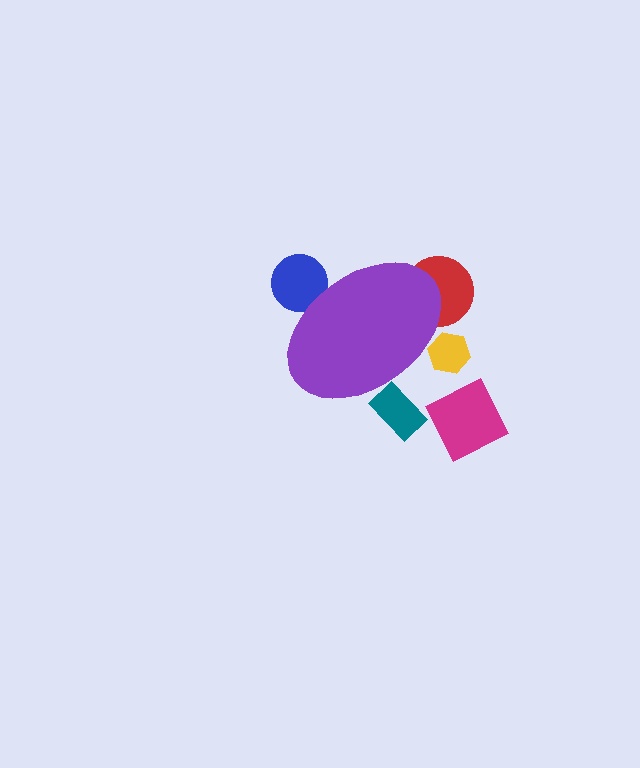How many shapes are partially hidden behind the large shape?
4 shapes are partially hidden.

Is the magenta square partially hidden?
No, the magenta square is fully visible.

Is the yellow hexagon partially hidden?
Yes, the yellow hexagon is partially hidden behind the purple ellipse.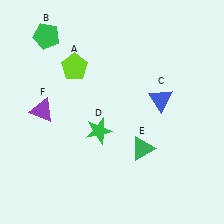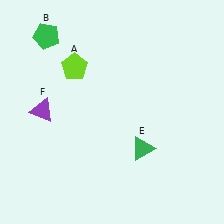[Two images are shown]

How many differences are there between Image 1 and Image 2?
There are 2 differences between the two images.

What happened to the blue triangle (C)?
The blue triangle (C) was removed in Image 2. It was in the top-right area of Image 1.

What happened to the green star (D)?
The green star (D) was removed in Image 2. It was in the bottom-left area of Image 1.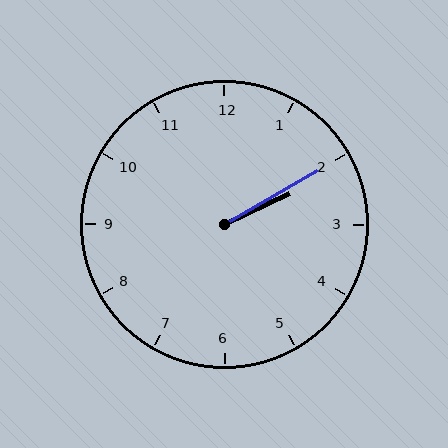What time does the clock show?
2:10.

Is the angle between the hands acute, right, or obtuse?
It is acute.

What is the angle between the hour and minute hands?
Approximately 5 degrees.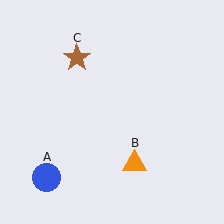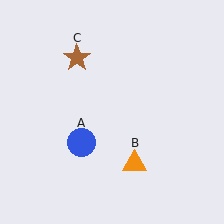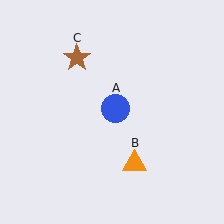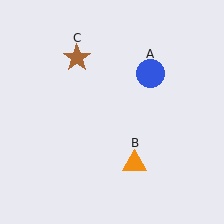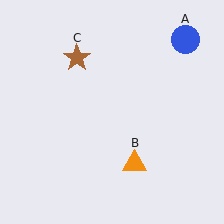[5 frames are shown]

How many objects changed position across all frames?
1 object changed position: blue circle (object A).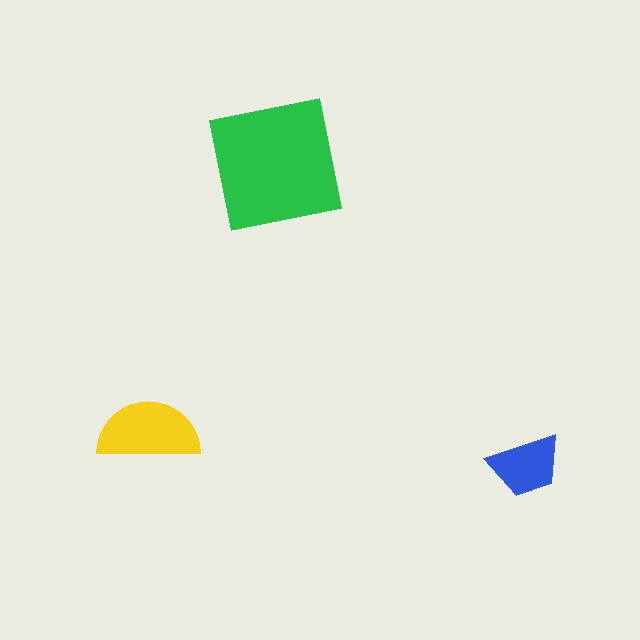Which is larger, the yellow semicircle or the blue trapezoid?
The yellow semicircle.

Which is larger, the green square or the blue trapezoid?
The green square.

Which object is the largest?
The green square.